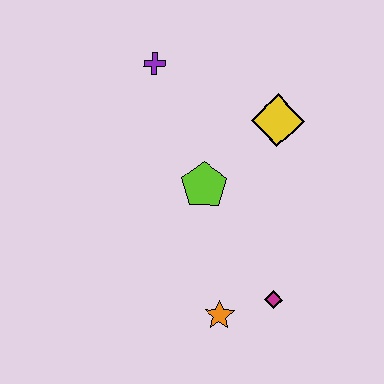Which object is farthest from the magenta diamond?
The purple cross is farthest from the magenta diamond.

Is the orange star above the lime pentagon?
No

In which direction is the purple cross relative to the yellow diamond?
The purple cross is to the left of the yellow diamond.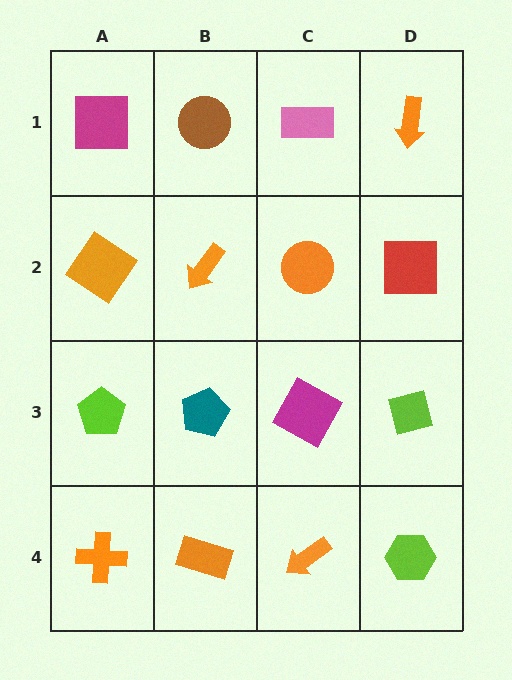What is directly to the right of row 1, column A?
A brown circle.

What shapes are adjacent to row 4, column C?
A magenta square (row 3, column C), an orange rectangle (row 4, column B), a lime hexagon (row 4, column D).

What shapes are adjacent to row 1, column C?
An orange circle (row 2, column C), a brown circle (row 1, column B), an orange arrow (row 1, column D).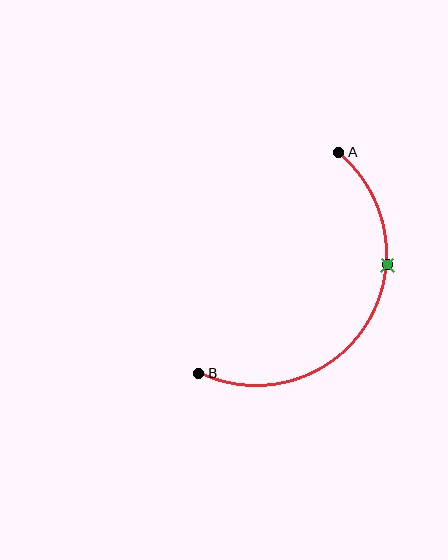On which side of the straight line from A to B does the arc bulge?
The arc bulges to the right of the straight line connecting A and B.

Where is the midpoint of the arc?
The arc midpoint is the point on the curve farthest from the straight line joining A and B. It sits to the right of that line.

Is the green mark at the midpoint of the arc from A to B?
No. The green mark lies on the arc but is closer to endpoint A. The arc midpoint would be at the point on the curve equidistant along the arc from both A and B.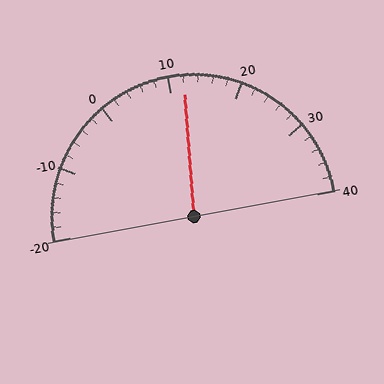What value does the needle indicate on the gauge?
The needle indicates approximately 12.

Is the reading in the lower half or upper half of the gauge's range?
The reading is in the upper half of the range (-20 to 40).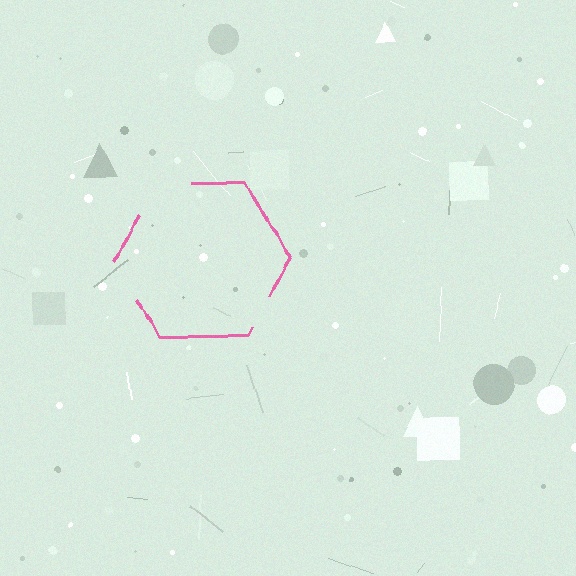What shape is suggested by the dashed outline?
The dashed outline suggests a hexagon.